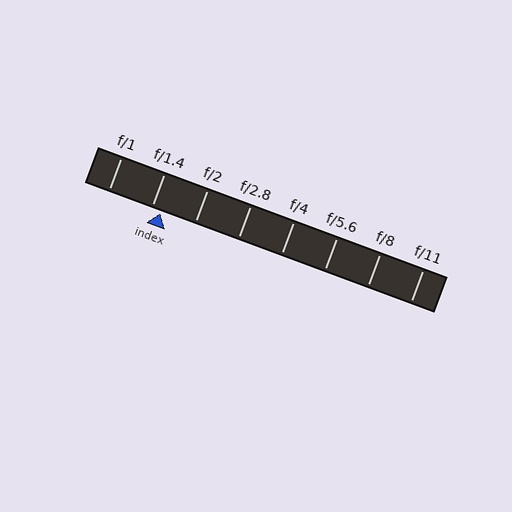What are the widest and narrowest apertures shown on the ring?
The widest aperture shown is f/1 and the narrowest is f/11.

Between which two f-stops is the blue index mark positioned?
The index mark is between f/1.4 and f/2.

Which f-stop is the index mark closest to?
The index mark is closest to f/1.4.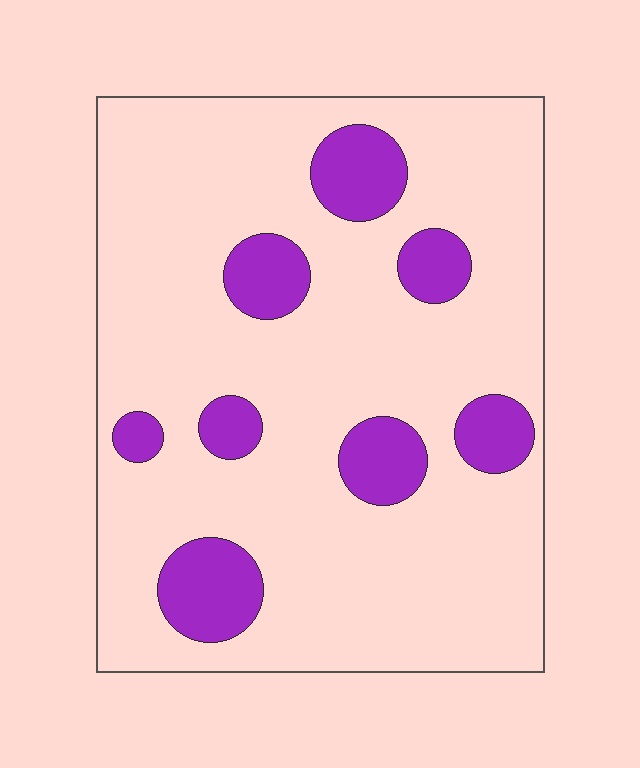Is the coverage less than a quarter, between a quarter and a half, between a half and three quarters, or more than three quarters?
Less than a quarter.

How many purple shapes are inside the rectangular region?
8.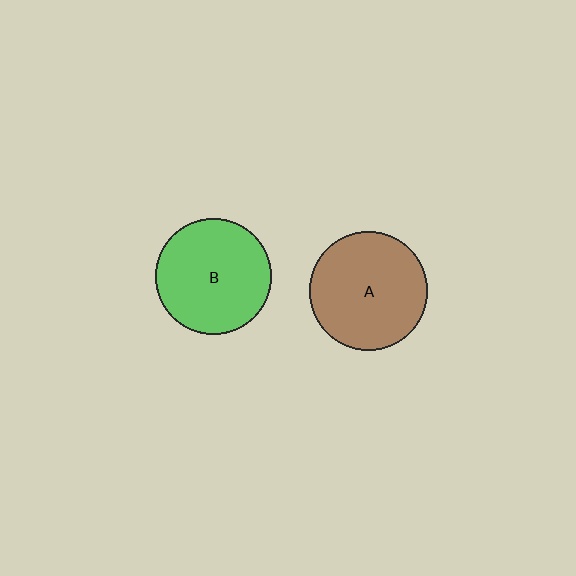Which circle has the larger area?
Circle A (brown).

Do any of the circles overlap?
No, none of the circles overlap.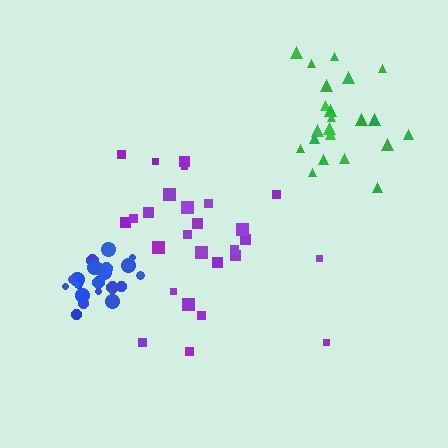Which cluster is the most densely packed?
Blue.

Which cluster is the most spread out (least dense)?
Purple.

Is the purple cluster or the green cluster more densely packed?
Green.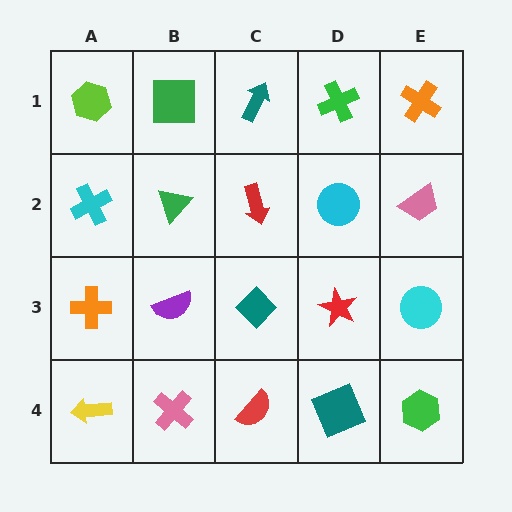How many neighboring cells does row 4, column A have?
2.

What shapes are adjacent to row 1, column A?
A cyan cross (row 2, column A), a green square (row 1, column B).